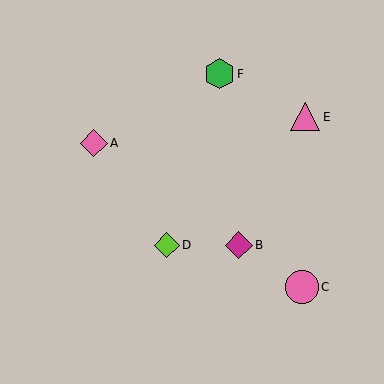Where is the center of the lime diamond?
The center of the lime diamond is at (167, 245).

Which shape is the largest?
The pink circle (labeled C) is the largest.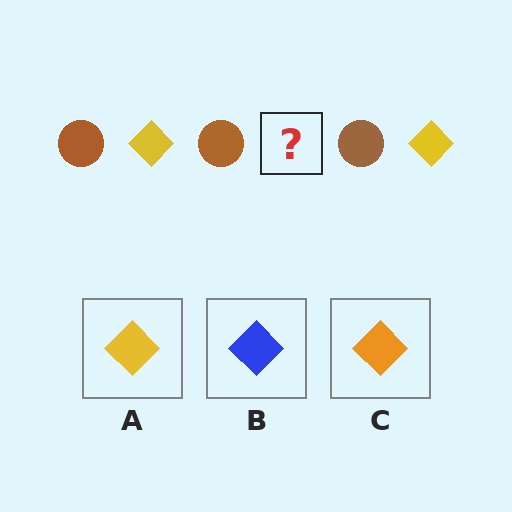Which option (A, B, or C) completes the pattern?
A.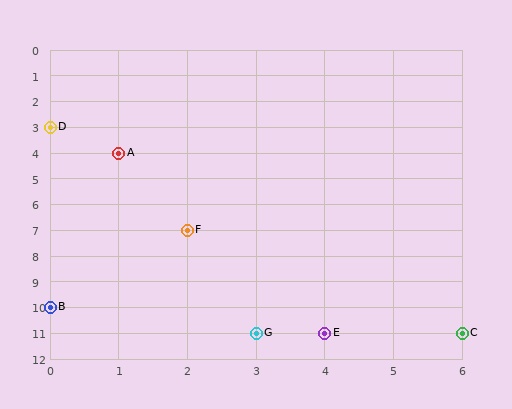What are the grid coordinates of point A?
Point A is at grid coordinates (1, 4).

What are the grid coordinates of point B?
Point B is at grid coordinates (0, 10).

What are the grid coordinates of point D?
Point D is at grid coordinates (0, 3).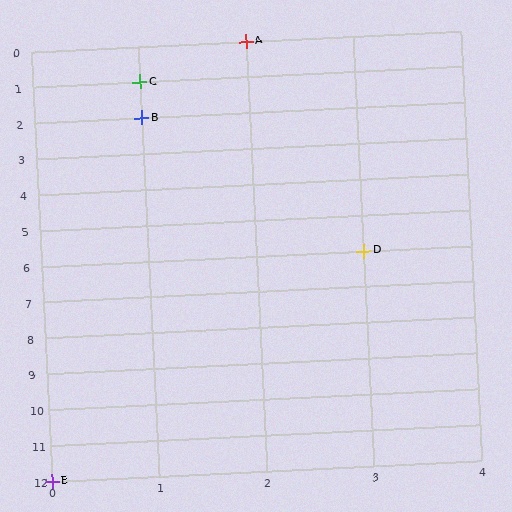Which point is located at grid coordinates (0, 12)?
Point E is at (0, 12).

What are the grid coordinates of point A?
Point A is at grid coordinates (2, 0).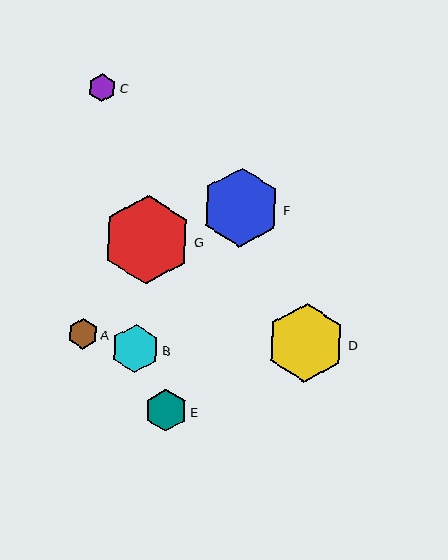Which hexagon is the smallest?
Hexagon C is the smallest with a size of approximately 28 pixels.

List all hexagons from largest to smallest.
From largest to smallest: G, F, D, B, E, A, C.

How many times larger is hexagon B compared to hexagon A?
Hexagon B is approximately 1.6 times the size of hexagon A.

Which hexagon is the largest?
Hexagon G is the largest with a size of approximately 88 pixels.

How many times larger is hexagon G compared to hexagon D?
Hexagon G is approximately 1.1 times the size of hexagon D.